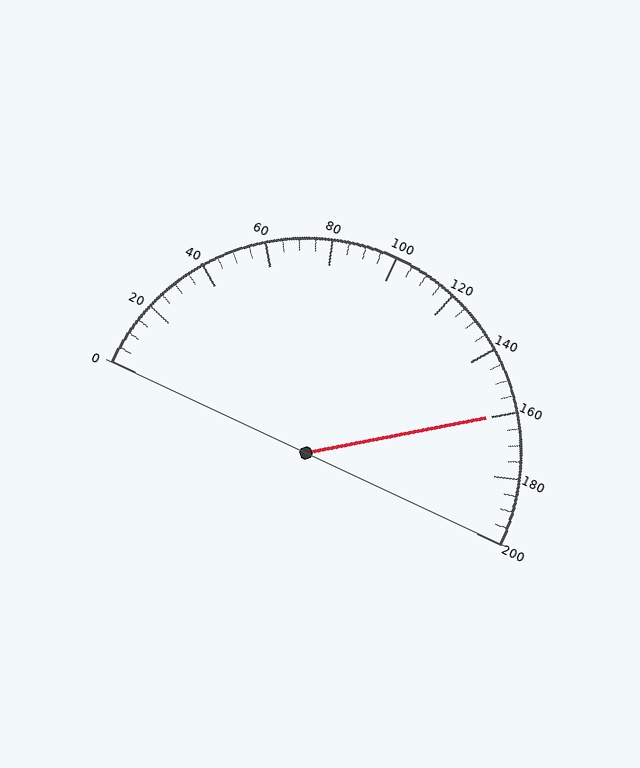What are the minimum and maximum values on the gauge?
The gauge ranges from 0 to 200.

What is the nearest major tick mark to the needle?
The nearest major tick mark is 160.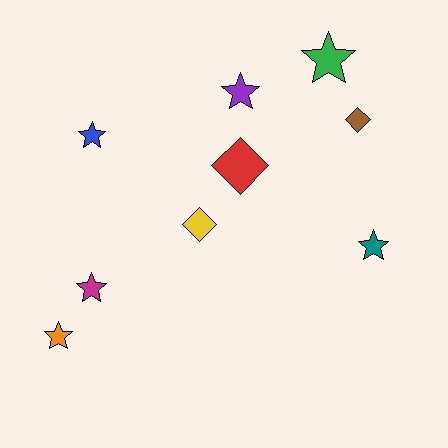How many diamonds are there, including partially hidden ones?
There are 3 diamonds.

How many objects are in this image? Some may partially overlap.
There are 9 objects.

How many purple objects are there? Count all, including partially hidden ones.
There is 1 purple object.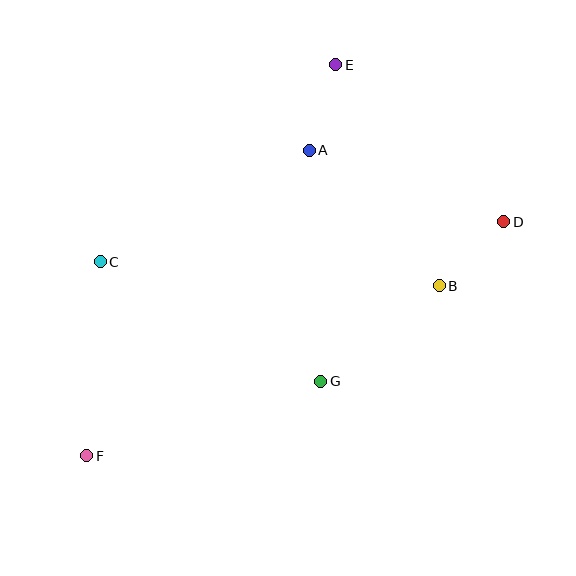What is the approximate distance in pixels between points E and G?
The distance between E and G is approximately 317 pixels.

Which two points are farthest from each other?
Points D and F are farthest from each other.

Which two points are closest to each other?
Points A and E are closest to each other.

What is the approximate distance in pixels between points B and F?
The distance between B and F is approximately 391 pixels.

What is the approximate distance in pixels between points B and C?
The distance between B and C is approximately 340 pixels.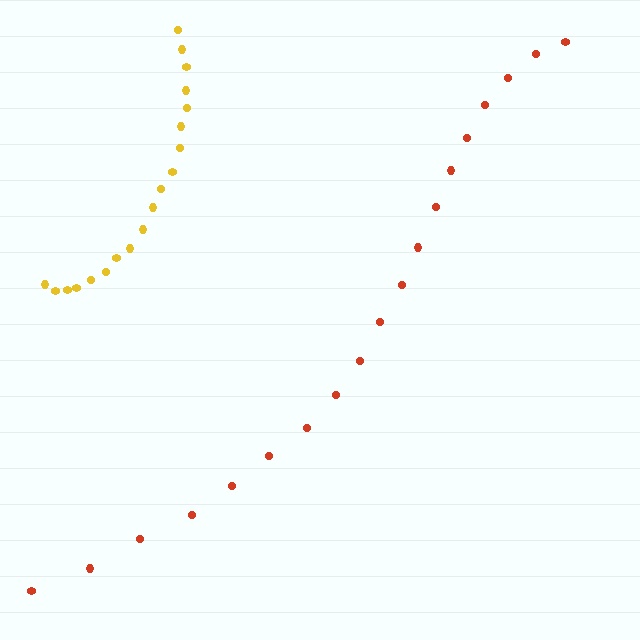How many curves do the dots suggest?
There are 2 distinct paths.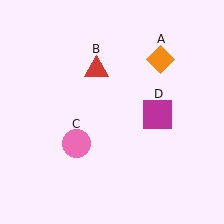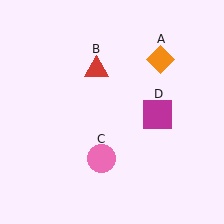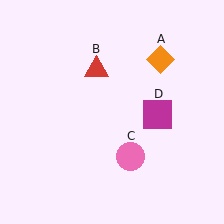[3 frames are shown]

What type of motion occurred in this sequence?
The pink circle (object C) rotated counterclockwise around the center of the scene.